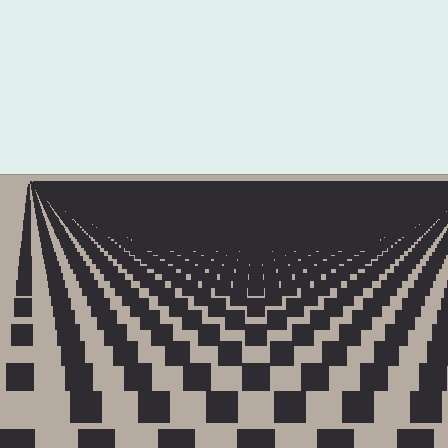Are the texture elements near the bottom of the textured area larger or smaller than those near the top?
Larger. Near the bottom, elements are closer to the viewer and appear at a bigger on-screen size.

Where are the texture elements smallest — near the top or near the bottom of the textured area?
Near the top.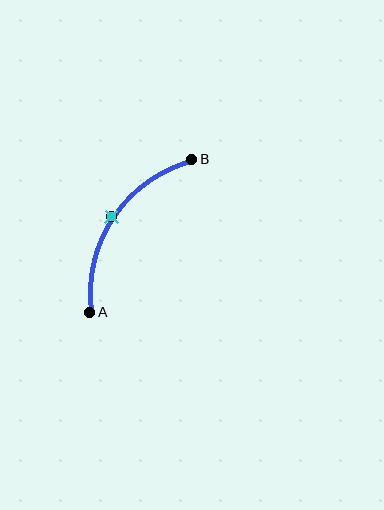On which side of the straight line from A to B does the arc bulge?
The arc bulges to the left of the straight line connecting A and B.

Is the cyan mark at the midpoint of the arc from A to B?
Yes. The cyan mark lies on the arc at equal arc-length from both A and B — it is the arc midpoint.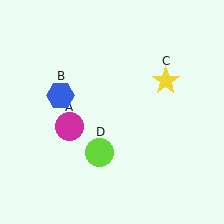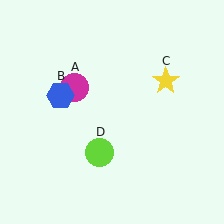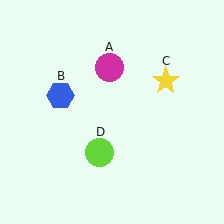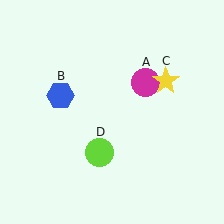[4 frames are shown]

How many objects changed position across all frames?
1 object changed position: magenta circle (object A).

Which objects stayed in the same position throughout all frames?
Blue hexagon (object B) and yellow star (object C) and lime circle (object D) remained stationary.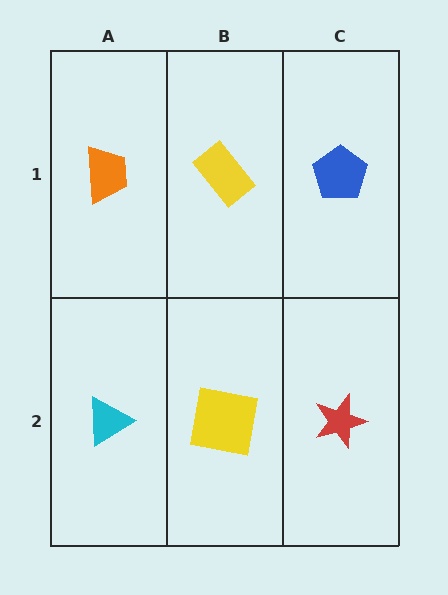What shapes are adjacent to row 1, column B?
A yellow square (row 2, column B), an orange trapezoid (row 1, column A), a blue pentagon (row 1, column C).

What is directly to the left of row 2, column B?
A cyan triangle.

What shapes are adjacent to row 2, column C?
A blue pentagon (row 1, column C), a yellow square (row 2, column B).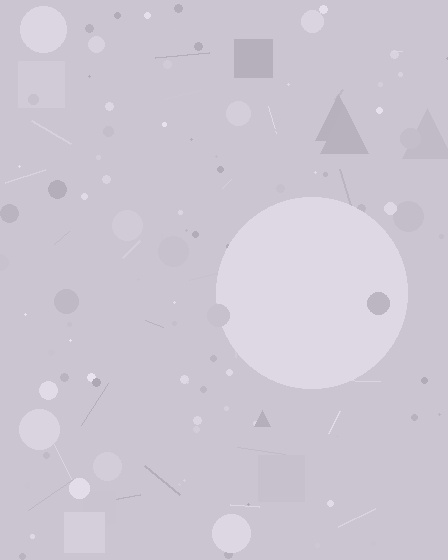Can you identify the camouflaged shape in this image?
The camouflaged shape is a circle.